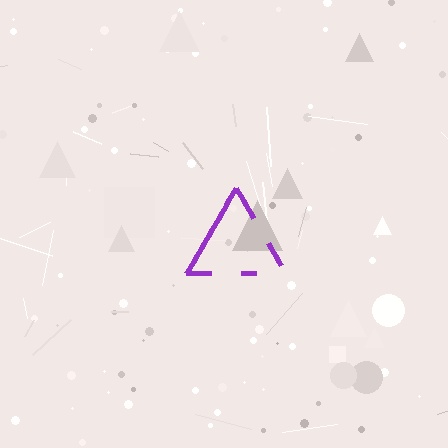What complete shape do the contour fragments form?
The contour fragments form a triangle.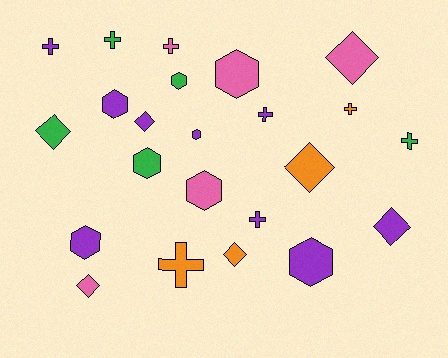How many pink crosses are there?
There is 1 pink cross.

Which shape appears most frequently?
Cross, with 8 objects.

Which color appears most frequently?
Purple, with 9 objects.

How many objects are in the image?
There are 23 objects.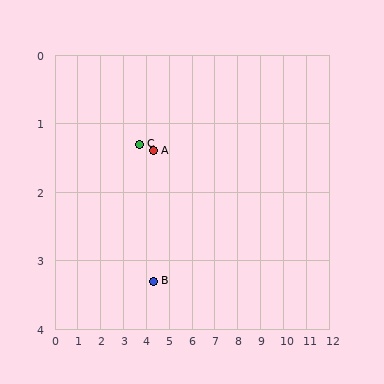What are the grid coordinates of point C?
Point C is at approximately (3.7, 1.3).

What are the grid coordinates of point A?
Point A is at approximately (4.3, 1.4).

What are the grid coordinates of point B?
Point B is at approximately (4.3, 3.3).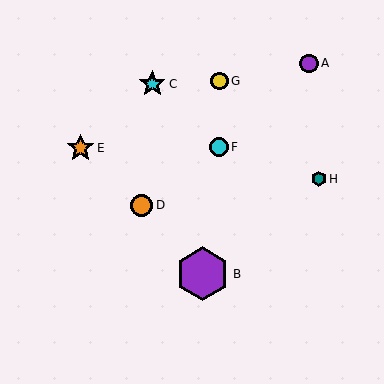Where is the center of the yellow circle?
The center of the yellow circle is at (219, 81).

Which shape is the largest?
The purple hexagon (labeled B) is the largest.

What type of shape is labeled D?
Shape D is an orange circle.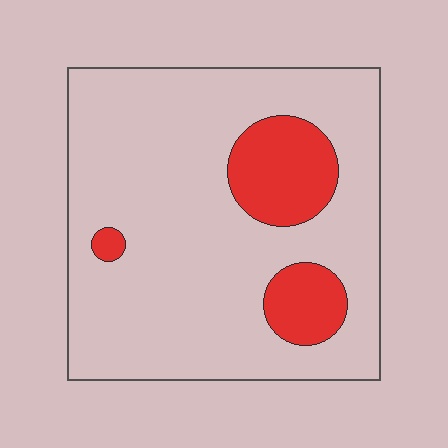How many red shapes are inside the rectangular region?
3.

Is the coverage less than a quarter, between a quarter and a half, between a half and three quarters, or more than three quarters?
Less than a quarter.